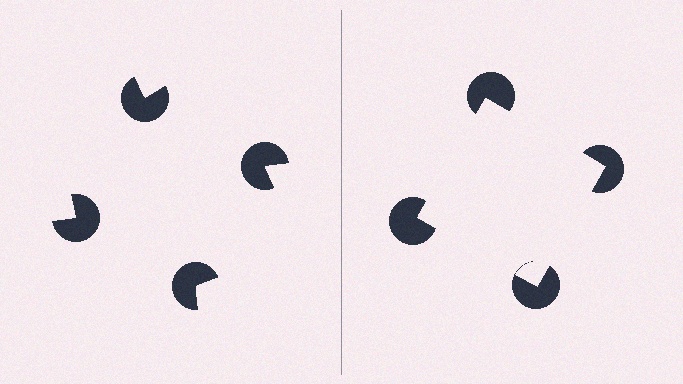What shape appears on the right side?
An illusory square.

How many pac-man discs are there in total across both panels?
8 — 4 on each side.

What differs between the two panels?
The pac-man discs are positioned identically on both sides; only the wedge orientations differ. On the right they align to a square; on the left they are misaligned.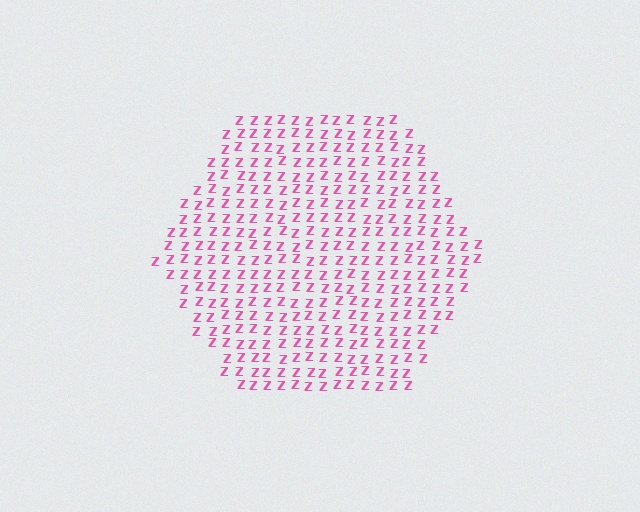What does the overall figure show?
The overall figure shows a hexagon.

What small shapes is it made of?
It is made of small letter Z's.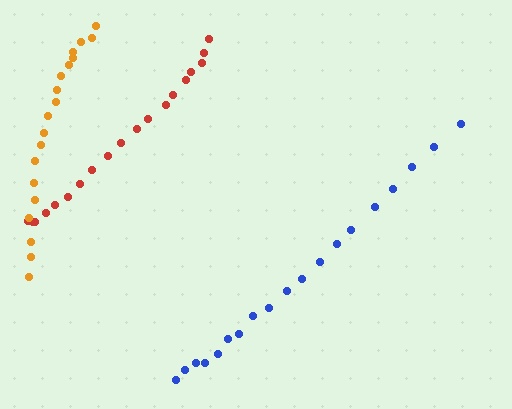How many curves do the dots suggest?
There are 3 distinct paths.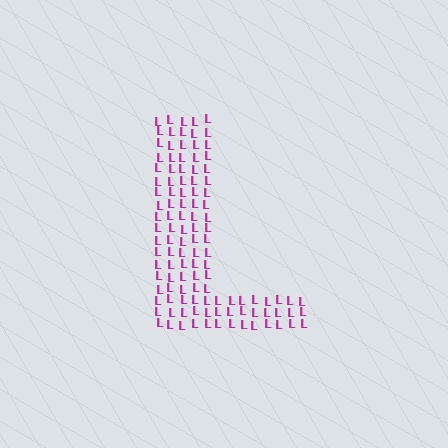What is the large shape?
The large shape is the letter L.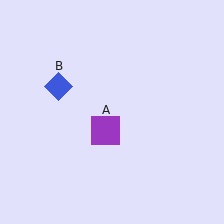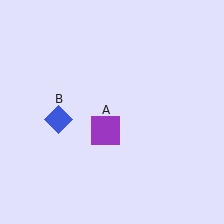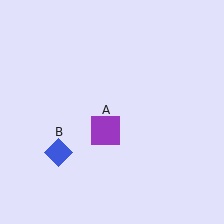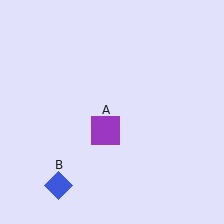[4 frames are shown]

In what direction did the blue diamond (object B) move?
The blue diamond (object B) moved down.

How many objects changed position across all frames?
1 object changed position: blue diamond (object B).